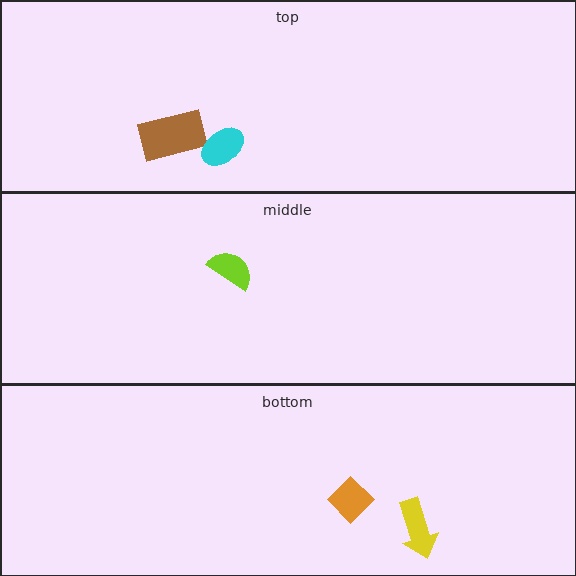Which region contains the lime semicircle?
The middle region.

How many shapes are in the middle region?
1.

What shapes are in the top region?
The brown rectangle, the cyan ellipse.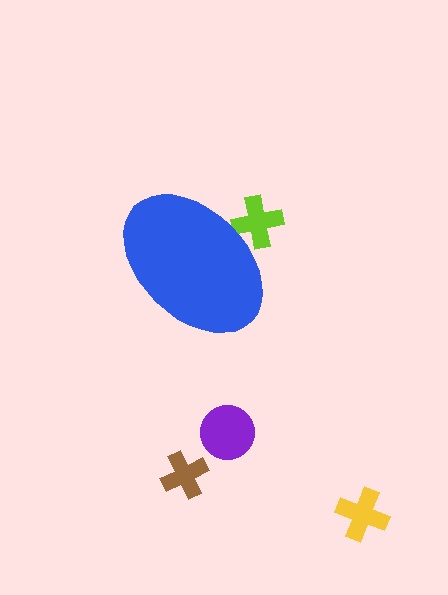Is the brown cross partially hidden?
No, the brown cross is fully visible.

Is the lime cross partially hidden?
Yes, the lime cross is partially hidden behind the blue ellipse.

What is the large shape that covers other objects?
A blue ellipse.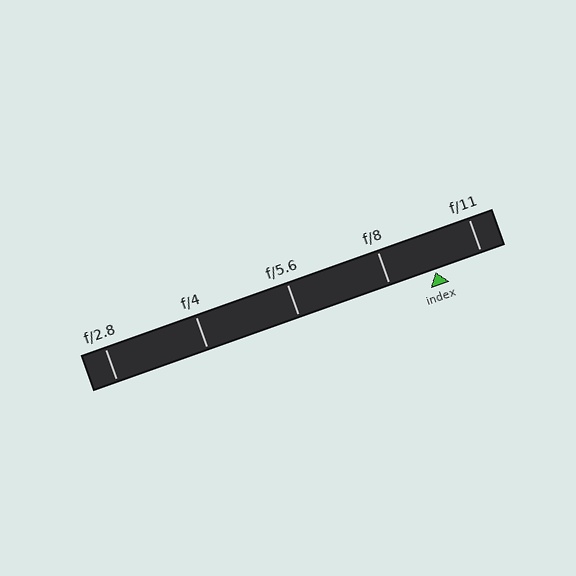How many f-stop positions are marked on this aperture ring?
There are 5 f-stop positions marked.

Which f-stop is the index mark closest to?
The index mark is closest to f/8.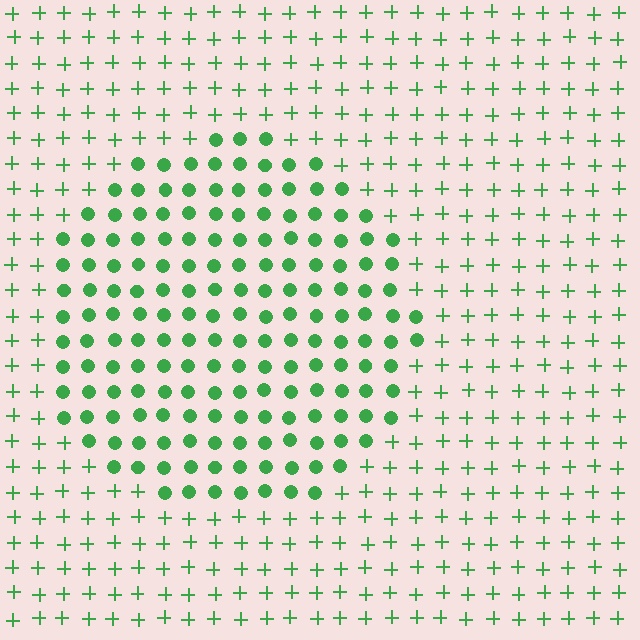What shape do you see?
I see a circle.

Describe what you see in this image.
The image is filled with small green elements arranged in a uniform grid. A circle-shaped region contains circles, while the surrounding area contains plus signs. The boundary is defined purely by the change in element shape.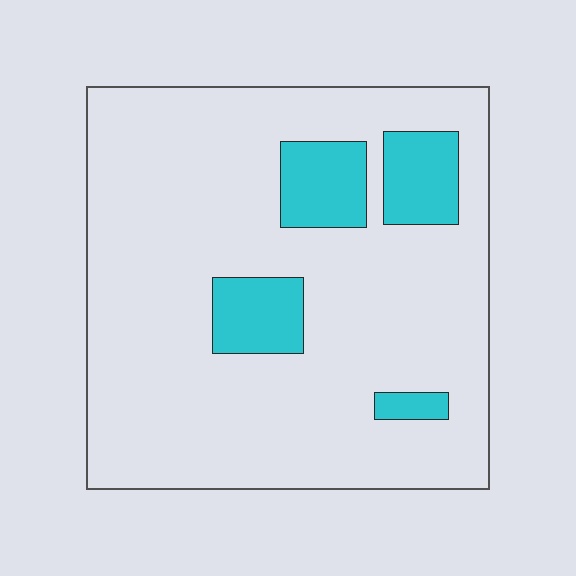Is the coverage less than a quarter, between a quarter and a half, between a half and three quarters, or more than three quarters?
Less than a quarter.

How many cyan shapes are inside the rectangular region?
4.